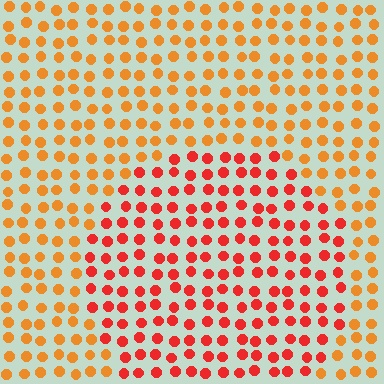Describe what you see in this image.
The image is filled with small orange elements in a uniform arrangement. A circle-shaped region is visible where the elements are tinted to a slightly different hue, forming a subtle color boundary.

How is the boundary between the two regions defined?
The boundary is defined purely by a slight shift in hue (about 31 degrees). Spacing, size, and orientation are identical on both sides.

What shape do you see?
I see a circle.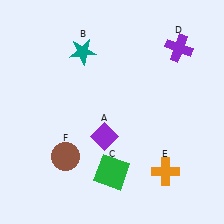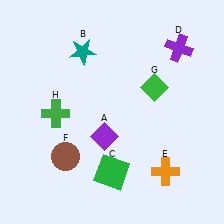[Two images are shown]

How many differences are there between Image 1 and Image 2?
There are 2 differences between the two images.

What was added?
A green diamond (G), a green cross (H) were added in Image 2.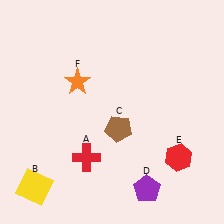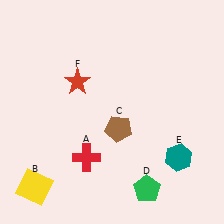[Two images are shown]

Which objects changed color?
D changed from purple to green. E changed from red to teal. F changed from orange to red.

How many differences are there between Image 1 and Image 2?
There are 3 differences between the two images.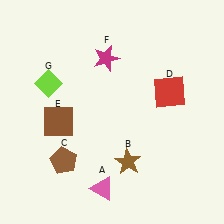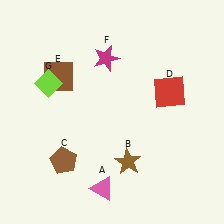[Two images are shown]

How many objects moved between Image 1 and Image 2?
1 object moved between the two images.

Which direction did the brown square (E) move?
The brown square (E) moved up.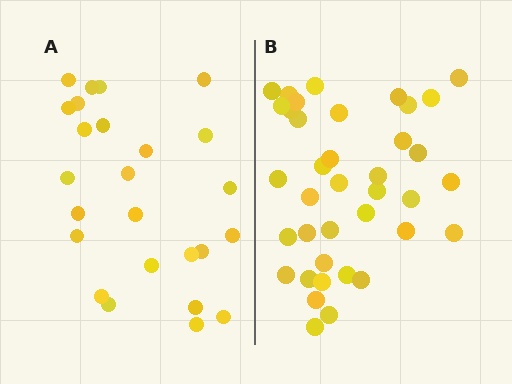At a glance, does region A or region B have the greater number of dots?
Region B (the right region) has more dots.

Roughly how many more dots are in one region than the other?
Region B has approximately 15 more dots than region A.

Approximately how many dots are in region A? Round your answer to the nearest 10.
About 20 dots. (The exact count is 25, which rounds to 20.)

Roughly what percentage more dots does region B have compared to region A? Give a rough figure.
About 50% more.